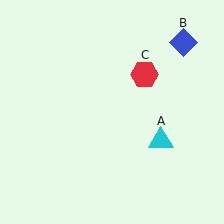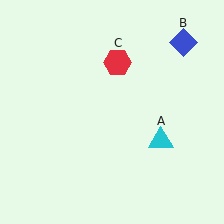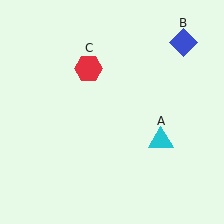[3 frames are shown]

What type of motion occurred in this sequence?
The red hexagon (object C) rotated counterclockwise around the center of the scene.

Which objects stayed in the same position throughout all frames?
Cyan triangle (object A) and blue diamond (object B) remained stationary.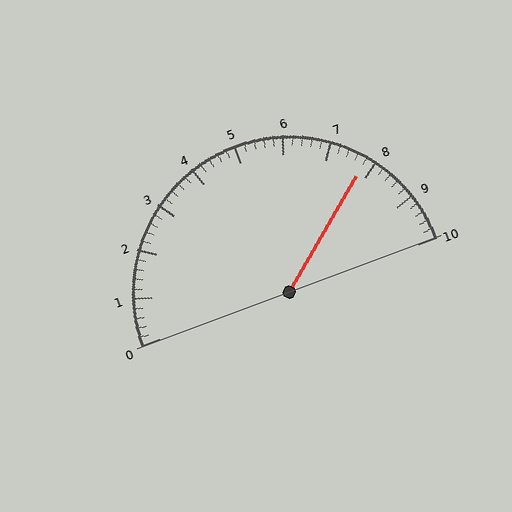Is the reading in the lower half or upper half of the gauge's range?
The reading is in the upper half of the range (0 to 10).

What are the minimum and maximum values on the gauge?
The gauge ranges from 0 to 10.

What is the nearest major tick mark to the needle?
The nearest major tick mark is 8.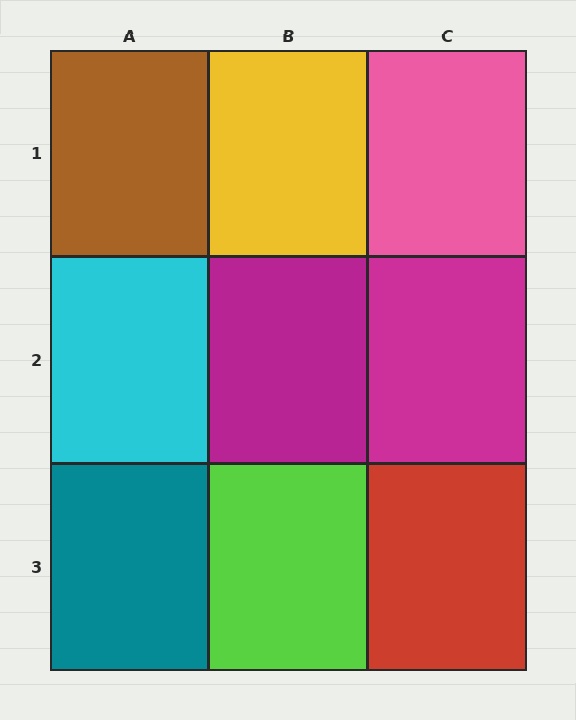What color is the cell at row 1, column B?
Yellow.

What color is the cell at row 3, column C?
Red.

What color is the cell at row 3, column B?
Lime.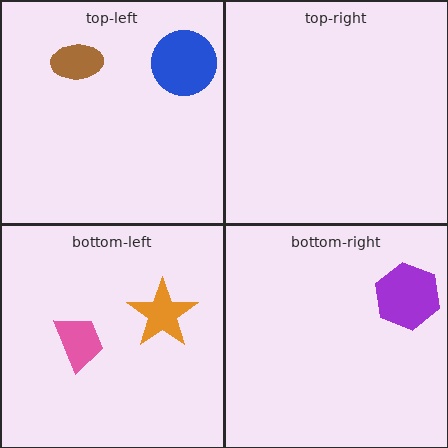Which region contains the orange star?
The bottom-left region.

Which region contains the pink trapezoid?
The bottom-left region.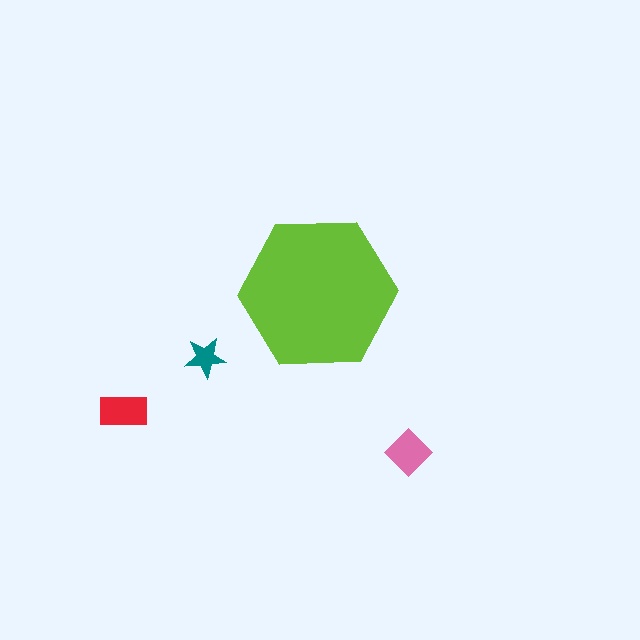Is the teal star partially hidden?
No, the teal star is fully visible.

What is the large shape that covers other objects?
A lime hexagon.